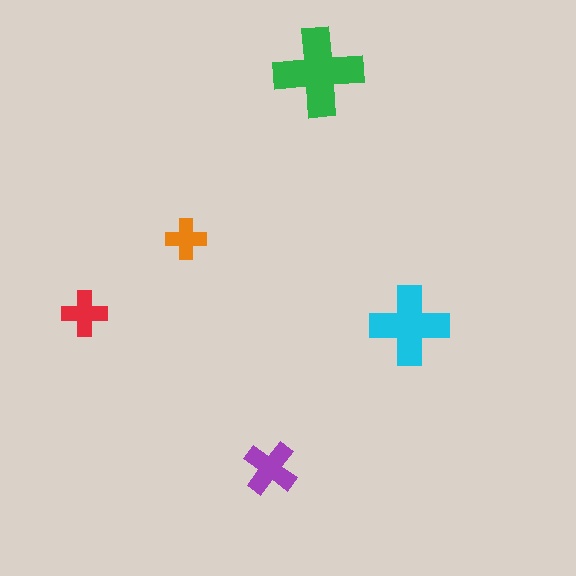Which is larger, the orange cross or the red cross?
The red one.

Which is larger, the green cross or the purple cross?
The green one.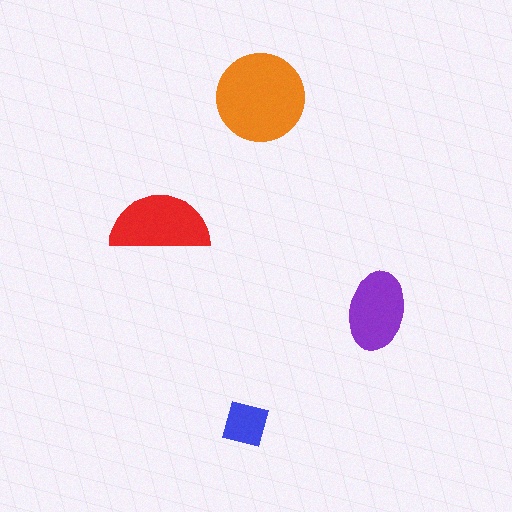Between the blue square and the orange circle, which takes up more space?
The orange circle.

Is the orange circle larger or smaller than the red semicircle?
Larger.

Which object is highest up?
The orange circle is topmost.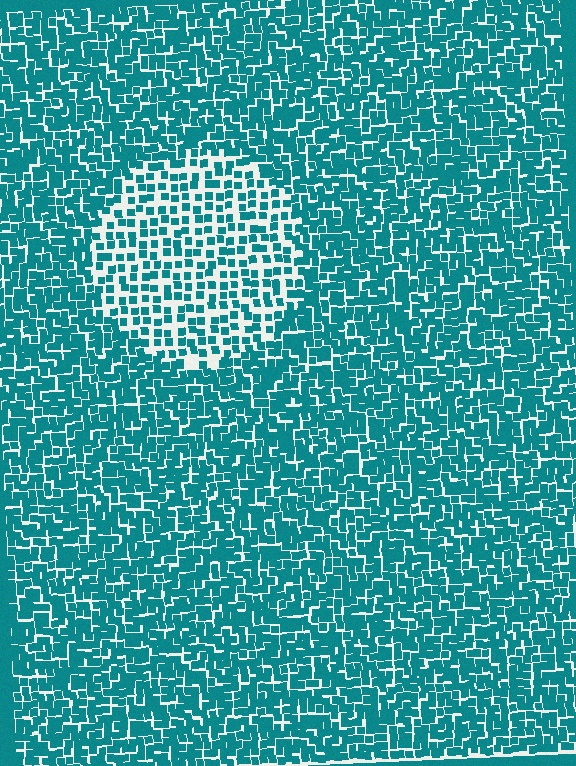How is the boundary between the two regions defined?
The boundary is defined by a change in element density (approximately 1.9x ratio). All elements are the same color, size, and shape.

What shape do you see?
I see a circle.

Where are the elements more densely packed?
The elements are more densely packed outside the circle boundary.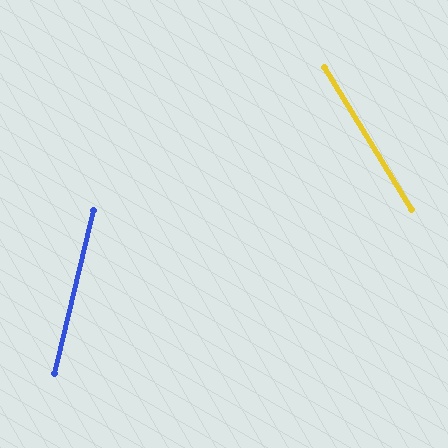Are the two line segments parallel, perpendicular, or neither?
Neither parallel nor perpendicular — they differ by about 45°.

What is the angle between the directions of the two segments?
Approximately 45 degrees.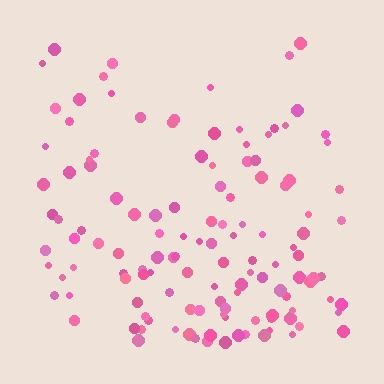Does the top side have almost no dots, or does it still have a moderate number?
Still a moderate number, just noticeably fewer than the bottom.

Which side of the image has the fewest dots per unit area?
The top.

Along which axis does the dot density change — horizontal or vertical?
Vertical.